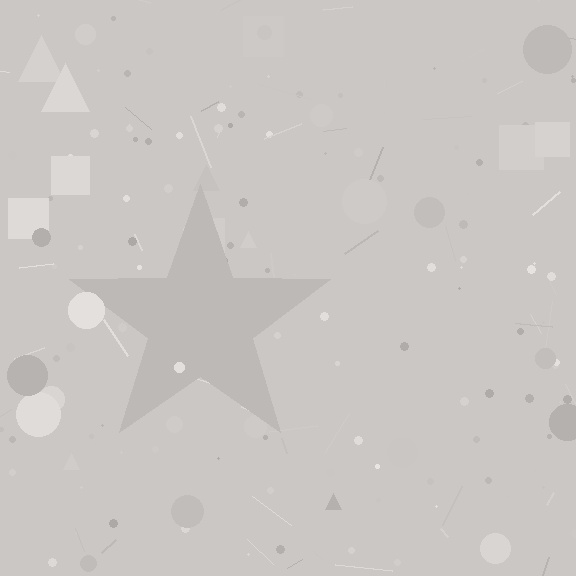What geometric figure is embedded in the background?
A star is embedded in the background.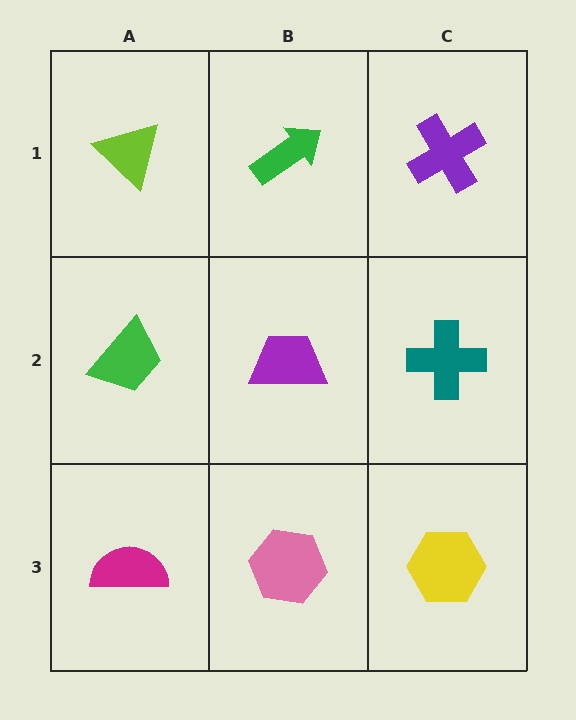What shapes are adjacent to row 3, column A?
A green trapezoid (row 2, column A), a pink hexagon (row 3, column B).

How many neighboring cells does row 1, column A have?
2.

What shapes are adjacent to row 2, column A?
A lime triangle (row 1, column A), a magenta semicircle (row 3, column A), a purple trapezoid (row 2, column B).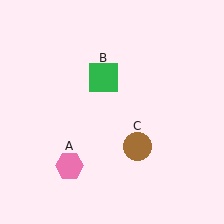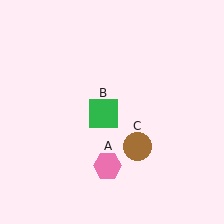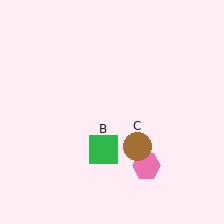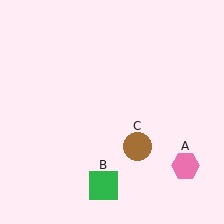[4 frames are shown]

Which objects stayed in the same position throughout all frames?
Brown circle (object C) remained stationary.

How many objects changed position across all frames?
2 objects changed position: pink hexagon (object A), green square (object B).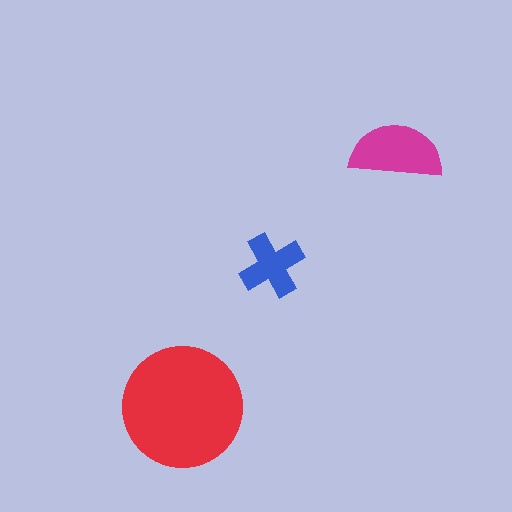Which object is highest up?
The magenta semicircle is topmost.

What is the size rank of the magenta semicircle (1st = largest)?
2nd.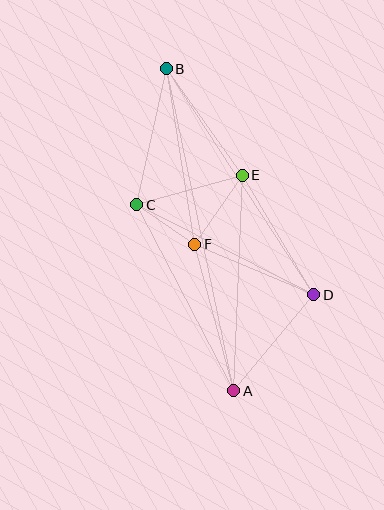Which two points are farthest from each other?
Points A and B are farthest from each other.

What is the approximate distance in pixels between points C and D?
The distance between C and D is approximately 198 pixels.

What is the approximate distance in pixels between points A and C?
The distance between A and C is approximately 210 pixels.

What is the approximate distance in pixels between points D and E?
The distance between D and E is approximately 139 pixels.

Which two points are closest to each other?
Points C and F are closest to each other.